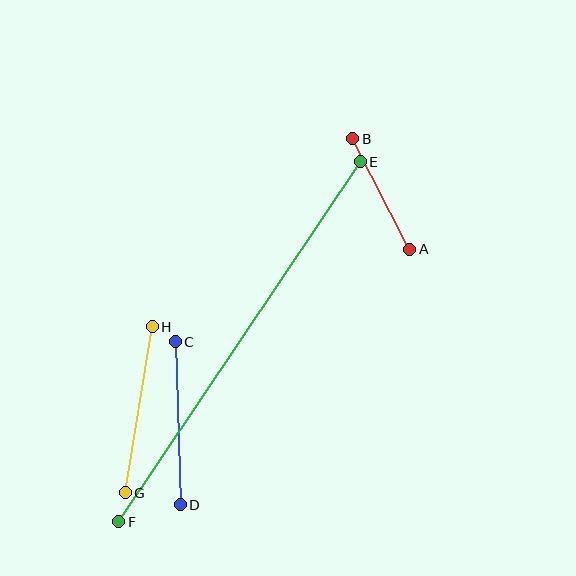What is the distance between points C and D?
The distance is approximately 163 pixels.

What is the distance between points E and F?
The distance is approximately 434 pixels.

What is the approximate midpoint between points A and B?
The midpoint is at approximately (381, 194) pixels.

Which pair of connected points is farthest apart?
Points E and F are farthest apart.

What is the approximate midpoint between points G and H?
The midpoint is at approximately (139, 410) pixels.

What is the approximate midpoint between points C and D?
The midpoint is at approximately (178, 423) pixels.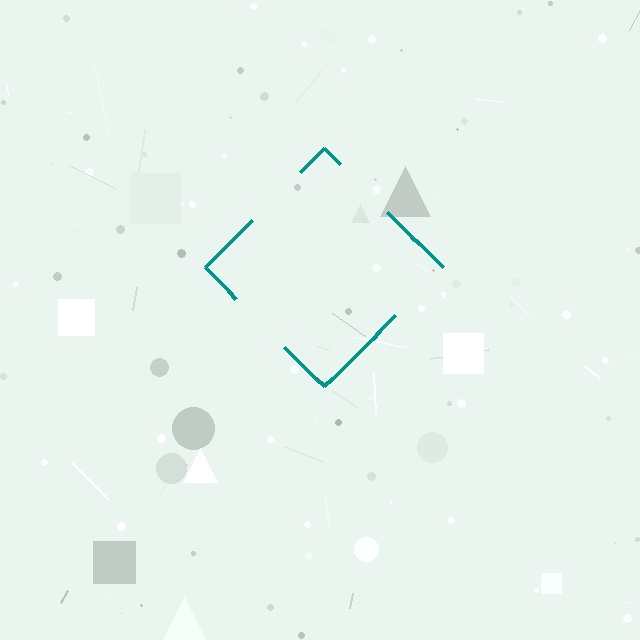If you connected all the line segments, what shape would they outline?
They would outline a diamond.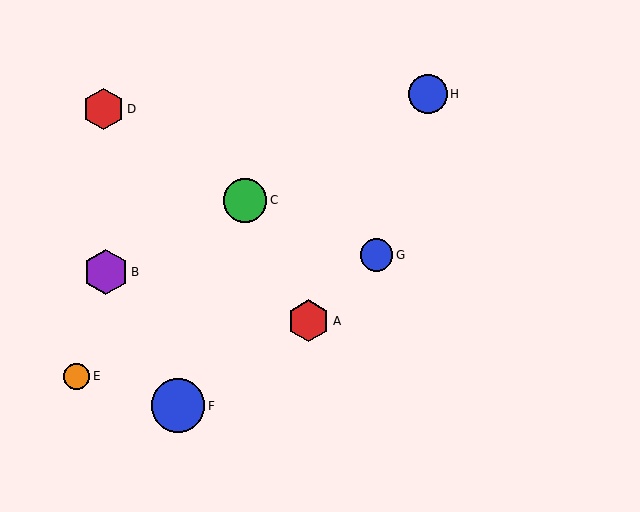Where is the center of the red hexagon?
The center of the red hexagon is at (309, 321).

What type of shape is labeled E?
Shape E is an orange circle.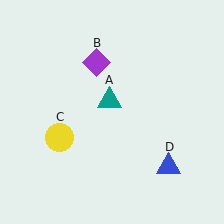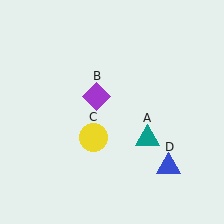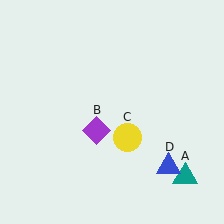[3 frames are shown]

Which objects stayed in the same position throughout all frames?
Blue triangle (object D) remained stationary.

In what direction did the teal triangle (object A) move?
The teal triangle (object A) moved down and to the right.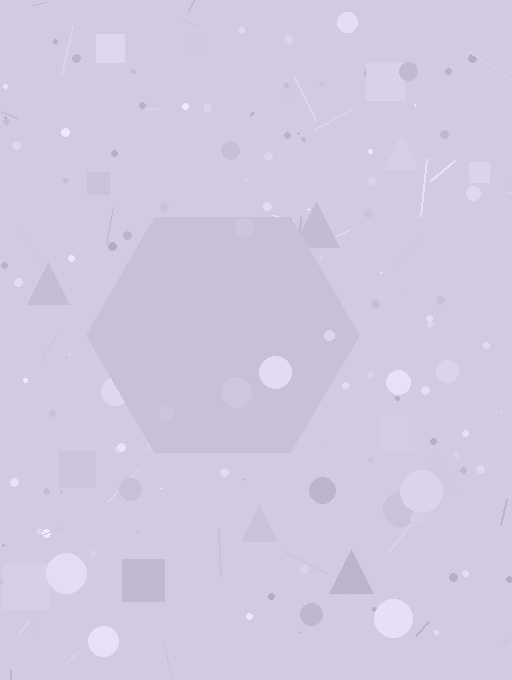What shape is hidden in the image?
A hexagon is hidden in the image.